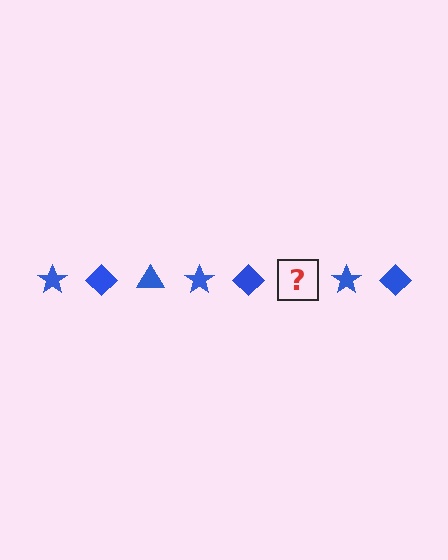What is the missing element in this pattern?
The missing element is a blue triangle.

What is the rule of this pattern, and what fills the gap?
The rule is that the pattern cycles through star, diamond, triangle shapes in blue. The gap should be filled with a blue triangle.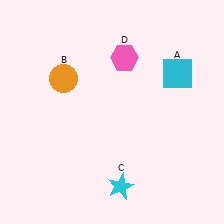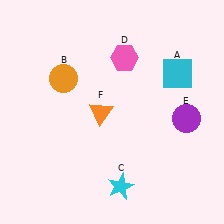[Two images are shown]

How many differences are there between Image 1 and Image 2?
There are 2 differences between the two images.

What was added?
A purple circle (E), an orange triangle (F) were added in Image 2.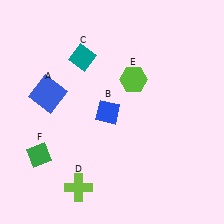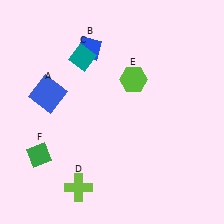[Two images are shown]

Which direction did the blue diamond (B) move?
The blue diamond (B) moved up.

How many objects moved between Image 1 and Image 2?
1 object moved between the two images.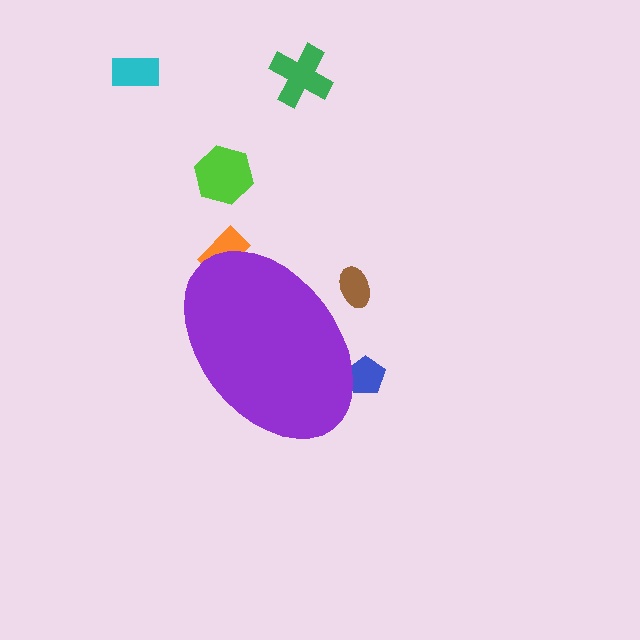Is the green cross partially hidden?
No, the green cross is fully visible.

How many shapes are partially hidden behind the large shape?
3 shapes are partially hidden.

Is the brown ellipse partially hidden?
Yes, the brown ellipse is partially hidden behind the purple ellipse.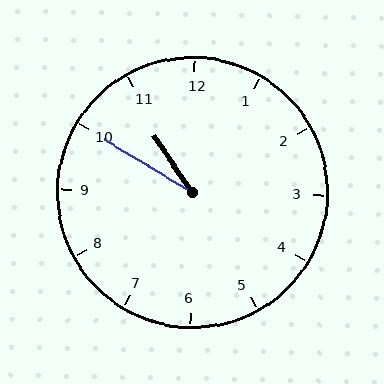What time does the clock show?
10:50.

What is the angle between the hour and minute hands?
Approximately 25 degrees.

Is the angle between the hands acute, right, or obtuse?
It is acute.